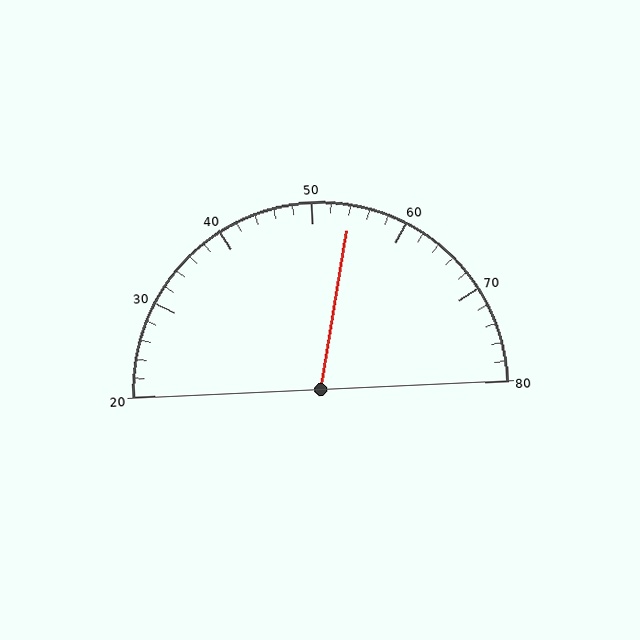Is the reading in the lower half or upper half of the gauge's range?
The reading is in the upper half of the range (20 to 80).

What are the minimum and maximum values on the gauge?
The gauge ranges from 20 to 80.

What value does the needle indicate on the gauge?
The needle indicates approximately 54.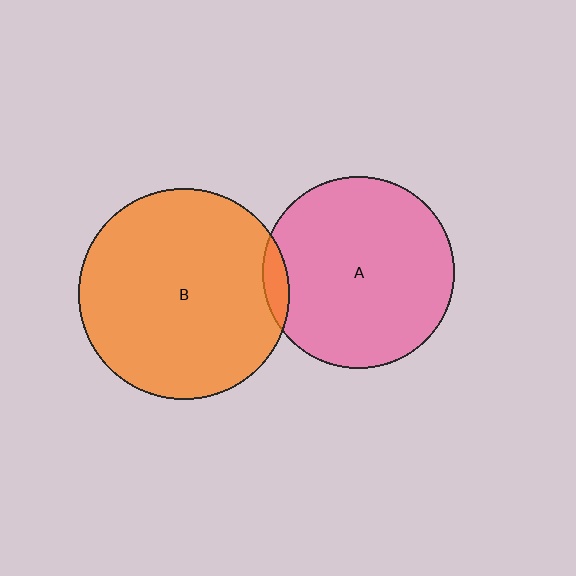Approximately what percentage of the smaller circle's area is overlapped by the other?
Approximately 5%.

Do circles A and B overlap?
Yes.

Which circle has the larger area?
Circle B (orange).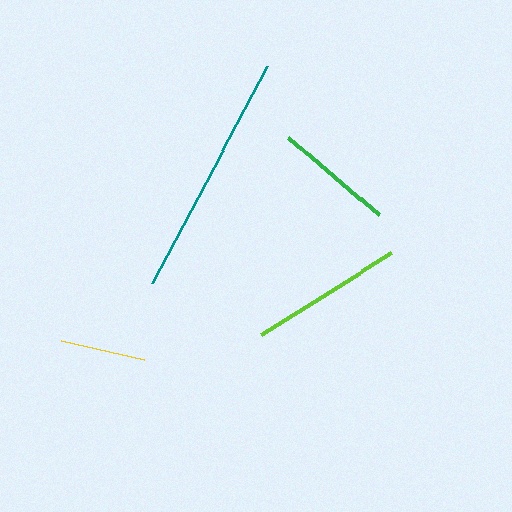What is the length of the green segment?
The green segment is approximately 119 pixels long.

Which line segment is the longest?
The teal line is the longest at approximately 246 pixels.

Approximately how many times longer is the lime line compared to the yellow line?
The lime line is approximately 1.8 times the length of the yellow line.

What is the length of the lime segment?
The lime segment is approximately 154 pixels long.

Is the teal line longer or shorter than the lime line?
The teal line is longer than the lime line.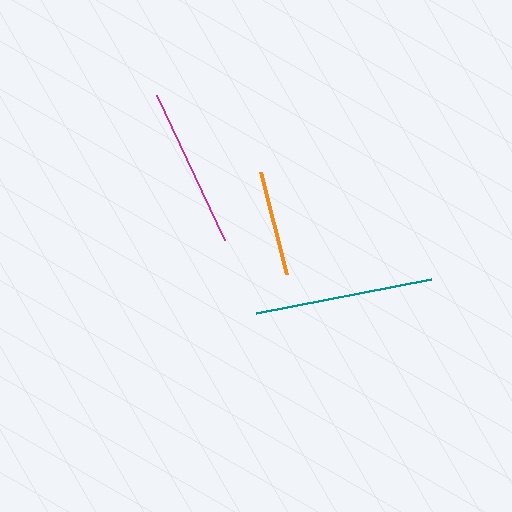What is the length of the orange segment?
The orange segment is approximately 106 pixels long.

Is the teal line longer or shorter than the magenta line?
The teal line is longer than the magenta line.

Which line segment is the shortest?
The orange line is the shortest at approximately 106 pixels.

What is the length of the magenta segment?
The magenta segment is approximately 160 pixels long.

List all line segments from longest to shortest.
From longest to shortest: teal, magenta, orange.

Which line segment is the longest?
The teal line is the longest at approximately 178 pixels.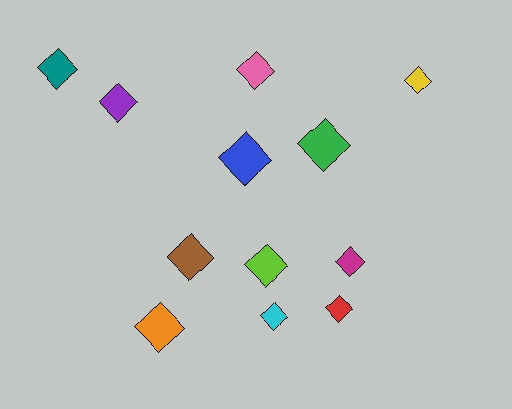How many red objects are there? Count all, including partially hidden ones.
There is 1 red object.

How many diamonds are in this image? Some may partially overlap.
There are 12 diamonds.